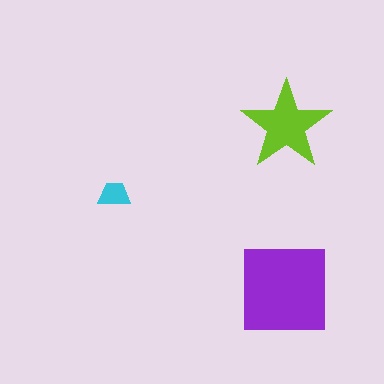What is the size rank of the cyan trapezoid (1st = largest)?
3rd.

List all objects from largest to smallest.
The purple square, the lime star, the cyan trapezoid.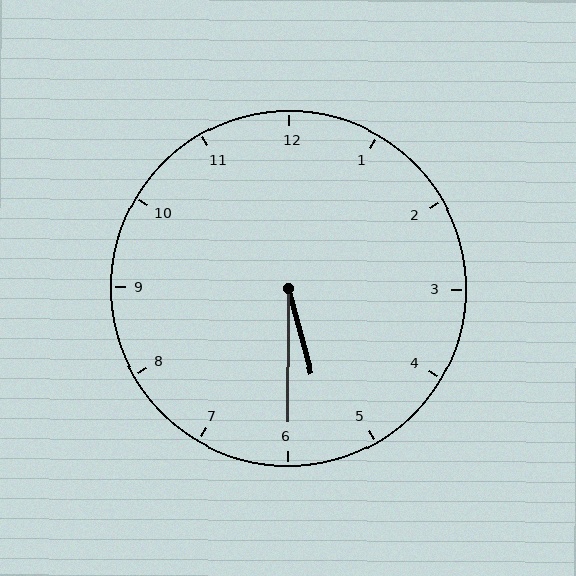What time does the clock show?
5:30.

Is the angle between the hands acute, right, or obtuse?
It is acute.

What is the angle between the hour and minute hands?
Approximately 15 degrees.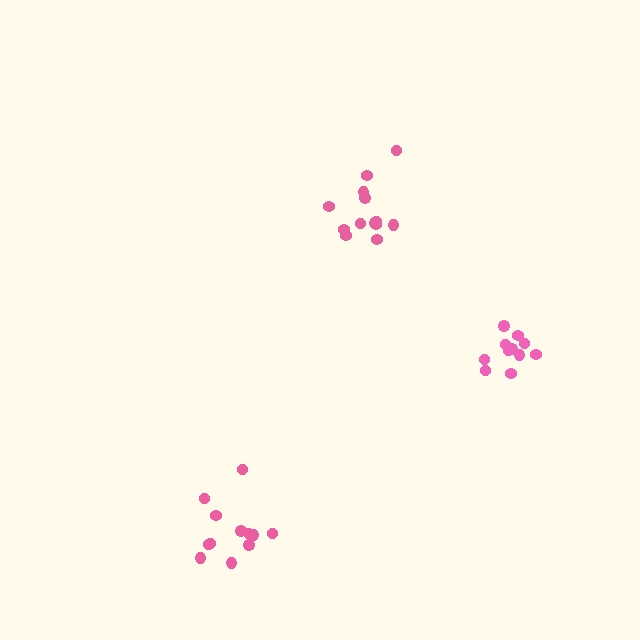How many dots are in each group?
Group 1: 12 dots, Group 2: 13 dots, Group 3: 11 dots (36 total).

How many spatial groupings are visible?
There are 3 spatial groupings.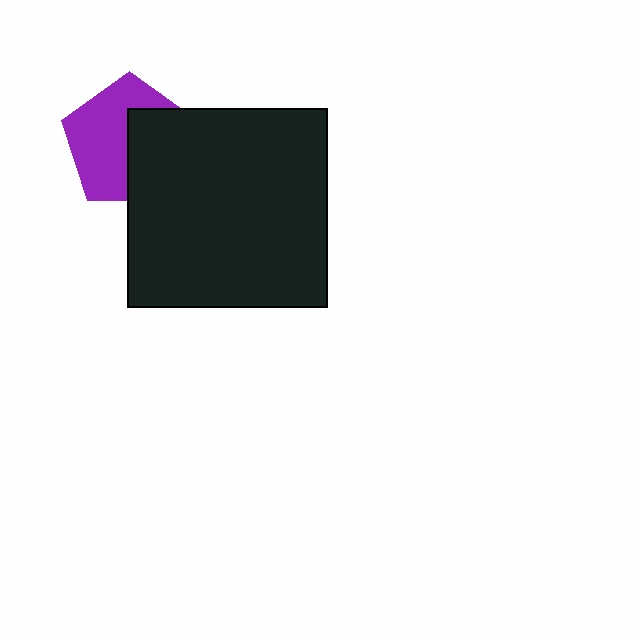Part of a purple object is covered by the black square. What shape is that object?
It is a pentagon.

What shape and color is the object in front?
The object in front is a black square.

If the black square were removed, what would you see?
You would see the complete purple pentagon.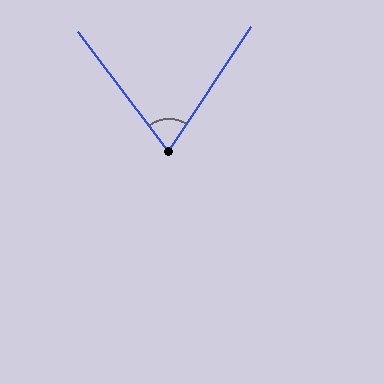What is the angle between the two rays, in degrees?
Approximately 71 degrees.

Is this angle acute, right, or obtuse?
It is acute.